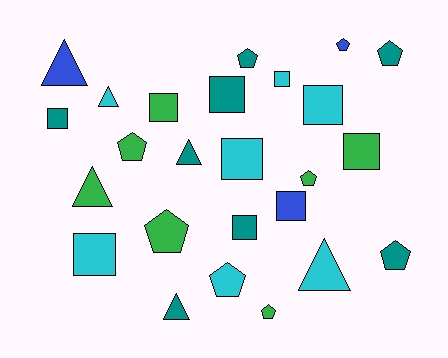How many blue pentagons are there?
There is 1 blue pentagon.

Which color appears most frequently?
Teal, with 8 objects.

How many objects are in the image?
There are 25 objects.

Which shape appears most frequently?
Square, with 10 objects.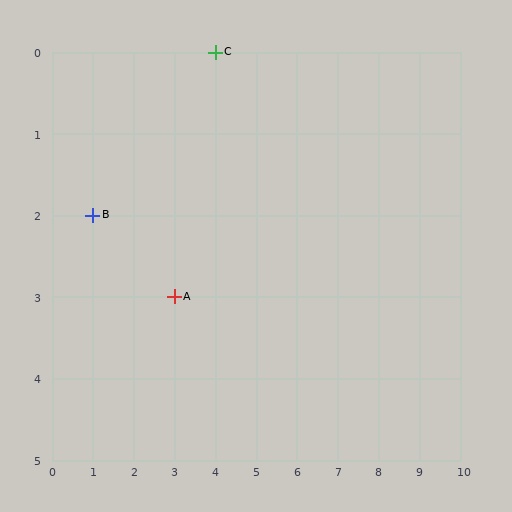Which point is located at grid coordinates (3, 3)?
Point A is at (3, 3).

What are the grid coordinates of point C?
Point C is at grid coordinates (4, 0).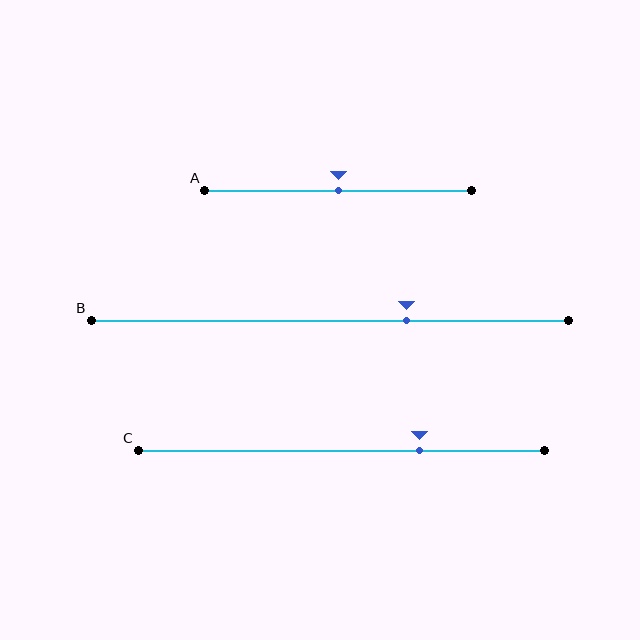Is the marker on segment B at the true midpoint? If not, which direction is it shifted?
No, the marker on segment B is shifted to the right by about 16% of the segment length.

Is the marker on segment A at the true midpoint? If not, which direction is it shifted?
Yes, the marker on segment A is at the true midpoint.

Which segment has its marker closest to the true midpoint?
Segment A has its marker closest to the true midpoint.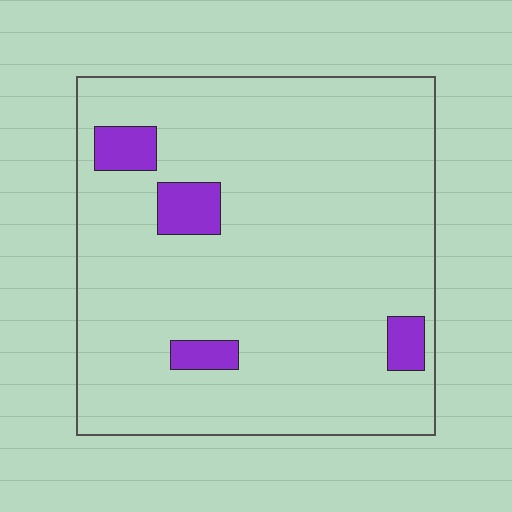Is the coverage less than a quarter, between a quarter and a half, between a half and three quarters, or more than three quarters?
Less than a quarter.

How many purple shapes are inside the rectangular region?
4.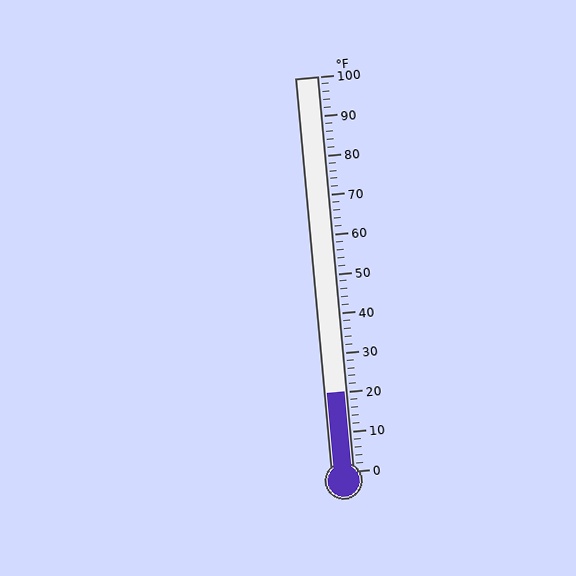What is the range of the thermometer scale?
The thermometer scale ranges from 0°F to 100°F.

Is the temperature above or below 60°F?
The temperature is below 60°F.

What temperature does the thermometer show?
The thermometer shows approximately 20°F.